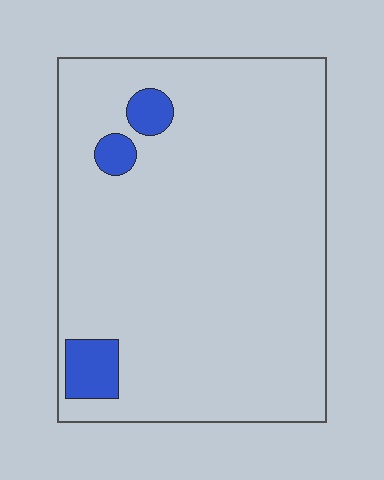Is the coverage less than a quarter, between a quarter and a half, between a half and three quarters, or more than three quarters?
Less than a quarter.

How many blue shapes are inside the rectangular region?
3.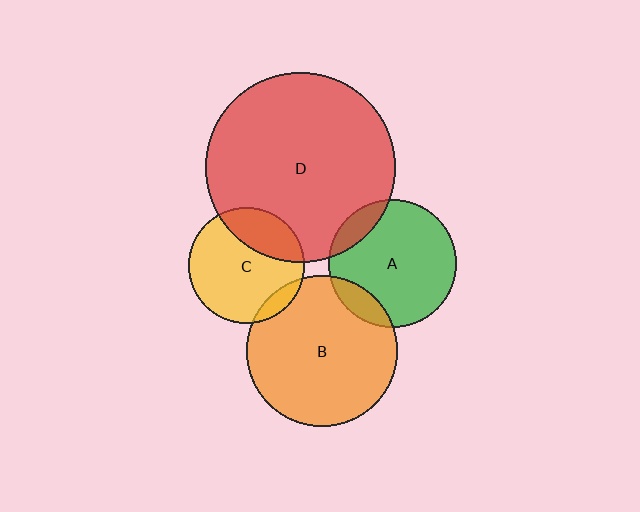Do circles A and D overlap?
Yes.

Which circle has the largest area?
Circle D (red).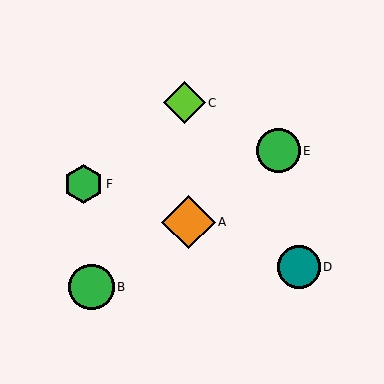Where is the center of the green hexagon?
The center of the green hexagon is at (83, 184).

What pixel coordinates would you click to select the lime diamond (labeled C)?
Click at (184, 103) to select the lime diamond C.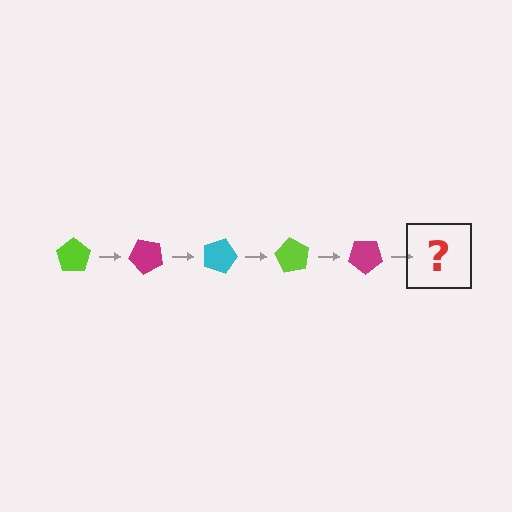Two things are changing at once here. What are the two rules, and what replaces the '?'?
The two rules are that it rotates 45 degrees each step and the color cycles through lime, magenta, and cyan. The '?' should be a cyan pentagon, rotated 225 degrees from the start.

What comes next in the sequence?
The next element should be a cyan pentagon, rotated 225 degrees from the start.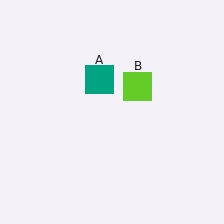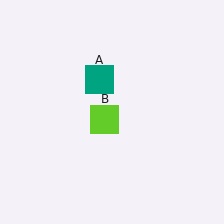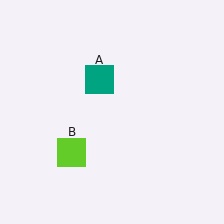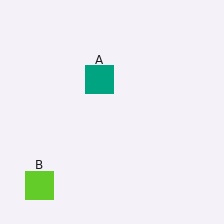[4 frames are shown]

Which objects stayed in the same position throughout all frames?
Teal square (object A) remained stationary.